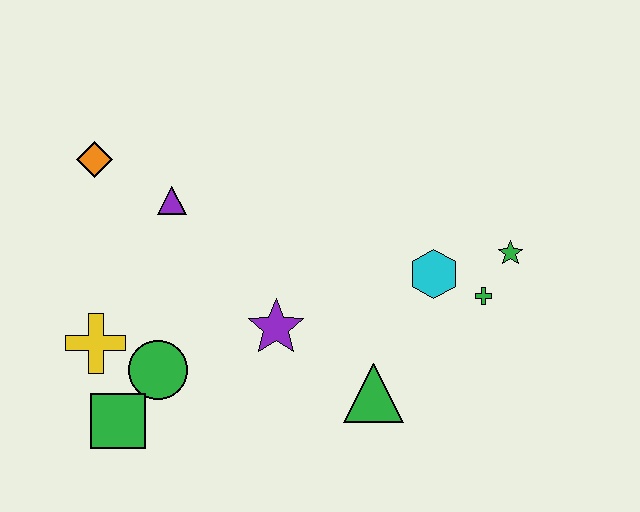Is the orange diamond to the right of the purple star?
No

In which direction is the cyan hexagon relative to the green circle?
The cyan hexagon is to the right of the green circle.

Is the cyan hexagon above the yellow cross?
Yes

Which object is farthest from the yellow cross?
The green star is farthest from the yellow cross.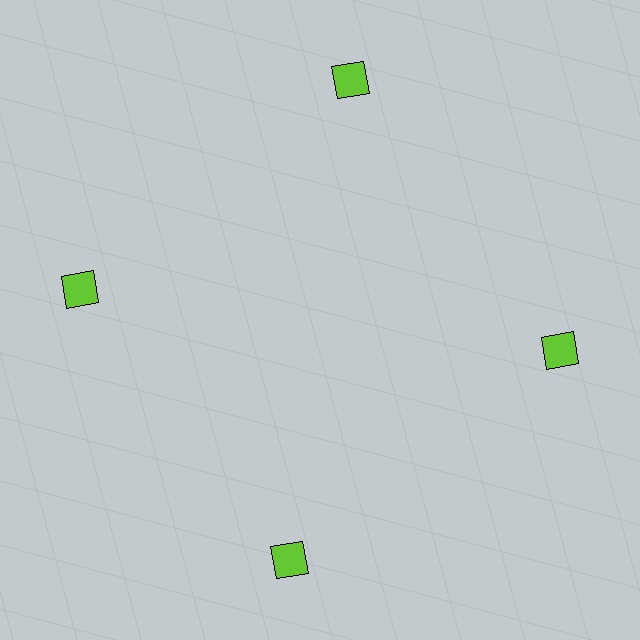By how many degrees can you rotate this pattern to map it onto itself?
The pattern maps onto itself every 90 degrees of rotation.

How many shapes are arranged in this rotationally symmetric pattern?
There are 4 shapes, arranged in 4 groups of 1.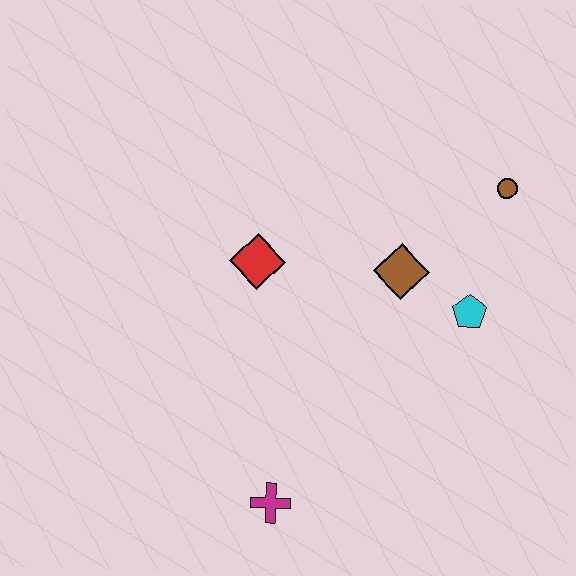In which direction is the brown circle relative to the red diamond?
The brown circle is to the right of the red diamond.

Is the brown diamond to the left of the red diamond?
No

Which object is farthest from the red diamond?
The brown circle is farthest from the red diamond.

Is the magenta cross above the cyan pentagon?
No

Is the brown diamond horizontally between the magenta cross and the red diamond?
No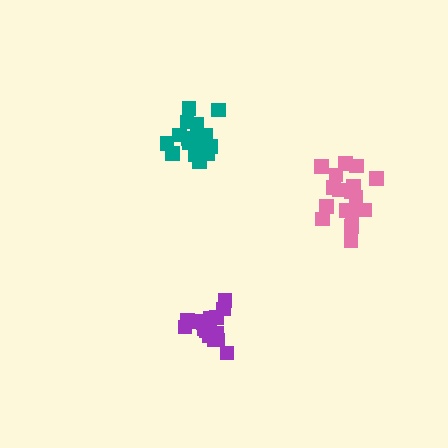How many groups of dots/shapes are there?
There are 3 groups.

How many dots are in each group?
Group 1: 20 dots, Group 2: 21 dots, Group 3: 19 dots (60 total).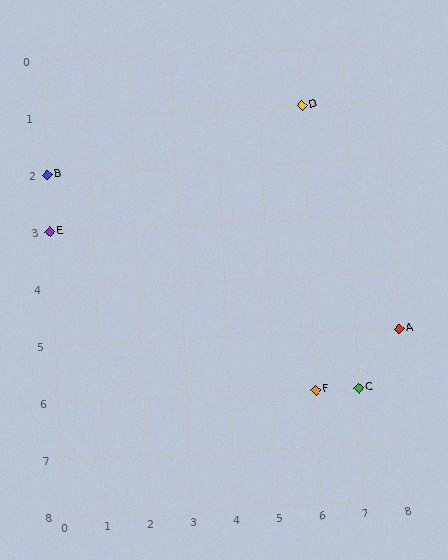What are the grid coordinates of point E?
Point E is at grid coordinates (0, 3).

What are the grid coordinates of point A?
Point A is at grid coordinates (8, 5).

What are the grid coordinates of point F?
Point F is at grid coordinates (6, 6).